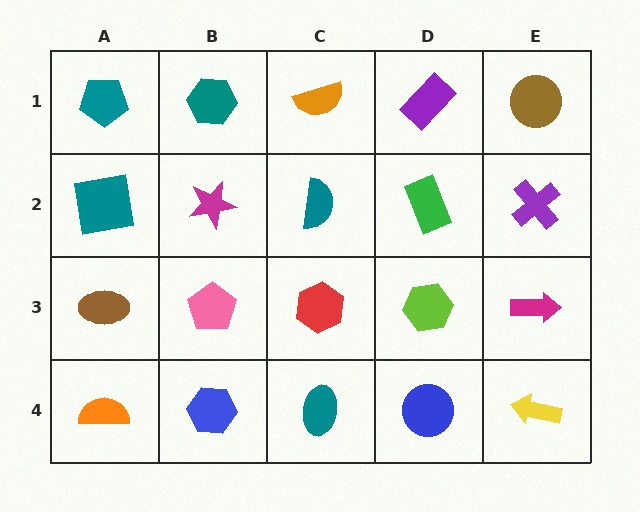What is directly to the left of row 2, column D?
A teal semicircle.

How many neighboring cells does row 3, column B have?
4.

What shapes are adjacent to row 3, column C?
A teal semicircle (row 2, column C), a teal ellipse (row 4, column C), a pink pentagon (row 3, column B), a lime hexagon (row 3, column D).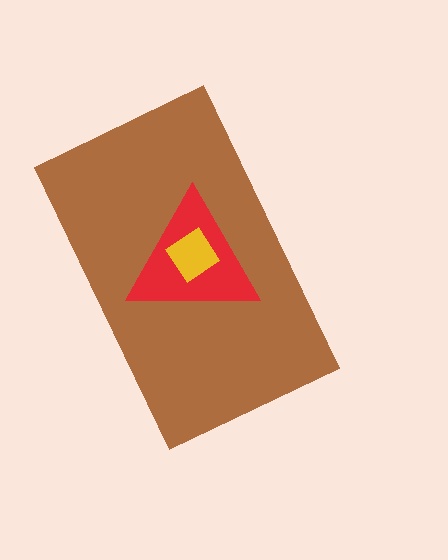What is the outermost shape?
The brown rectangle.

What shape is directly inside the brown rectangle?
The red triangle.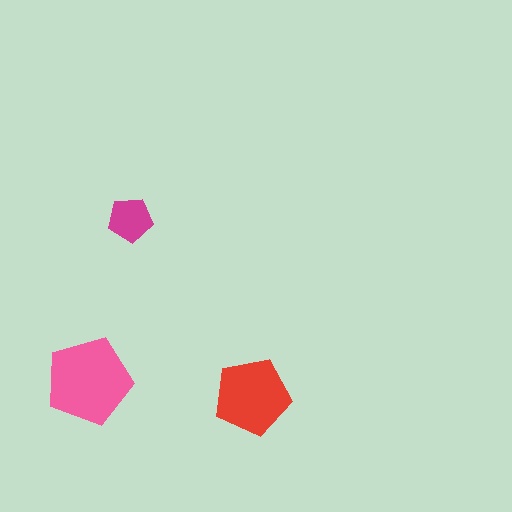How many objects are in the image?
There are 3 objects in the image.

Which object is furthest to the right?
The red pentagon is rightmost.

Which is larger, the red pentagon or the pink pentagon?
The pink one.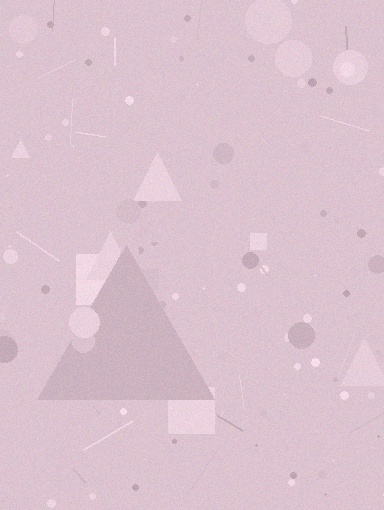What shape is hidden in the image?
A triangle is hidden in the image.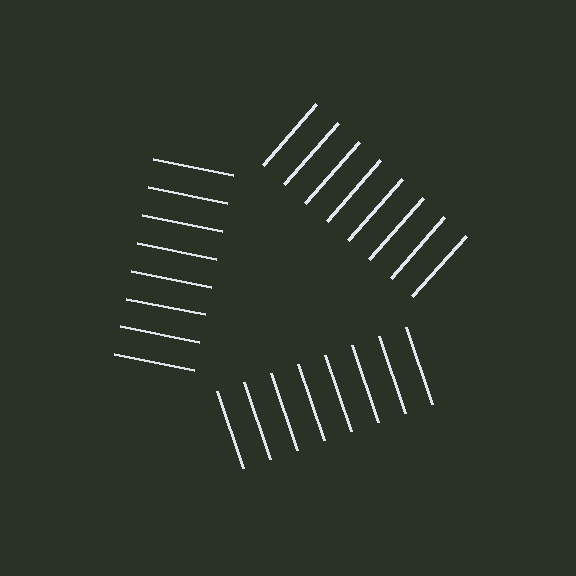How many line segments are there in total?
24 — 8 along each of the 3 edges.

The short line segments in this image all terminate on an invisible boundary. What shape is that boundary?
An illusory triangle — the line segments terminate on its edges but no continuous stroke is drawn.